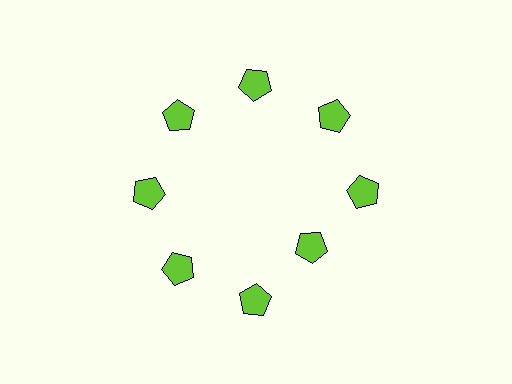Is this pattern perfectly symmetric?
No. The 8 lime pentagons are arranged in a ring, but one element near the 4 o'clock position is pulled inward toward the center, breaking the 8-fold rotational symmetry.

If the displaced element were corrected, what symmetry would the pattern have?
It would have 8-fold rotational symmetry — the pattern would map onto itself every 45 degrees.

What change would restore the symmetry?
The symmetry would be restored by moving it outward, back onto the ring so that all 8 pentagons sit at equal angles and equal distance from the center.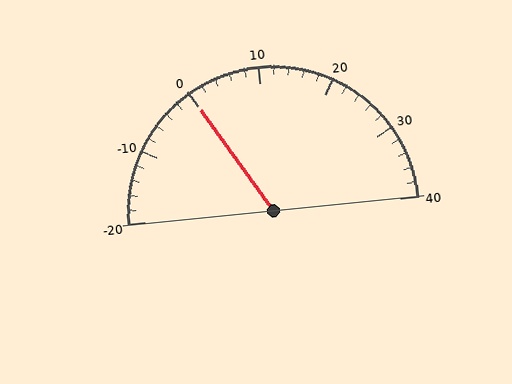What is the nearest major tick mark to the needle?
The nearest major tick mark is 0.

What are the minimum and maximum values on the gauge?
The gauge ranges from -20 to 40.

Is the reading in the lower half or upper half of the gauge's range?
The reading is in the lower half of the range (-20 to 40).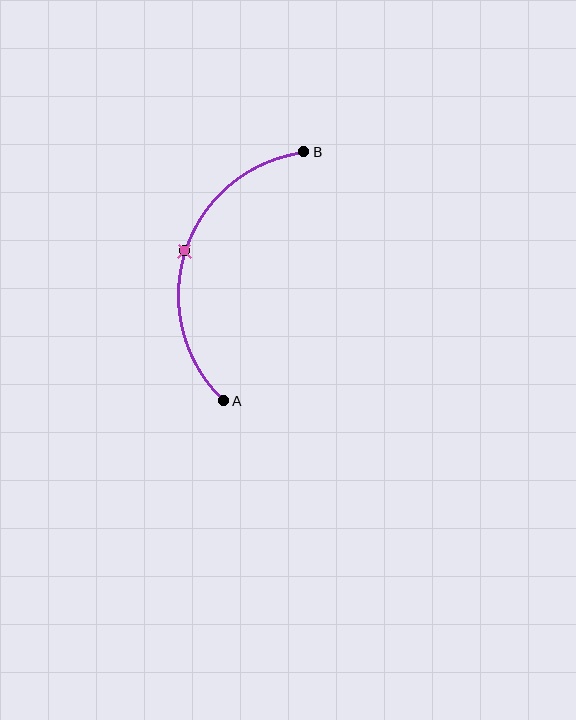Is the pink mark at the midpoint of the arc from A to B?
Yes. The pink mark lies on the arc at equal arc-length from both A and B — it is the arc midpoint.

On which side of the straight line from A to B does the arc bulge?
The arc bulges to the left of the straight line connecting A and B.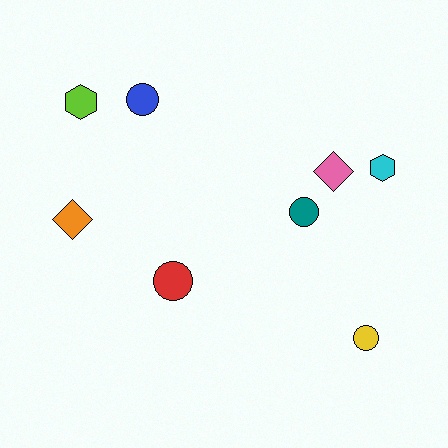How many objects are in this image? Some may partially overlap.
There are 8 objects.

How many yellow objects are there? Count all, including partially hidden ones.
There is 1 yellow object.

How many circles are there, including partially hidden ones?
There are 4 circles.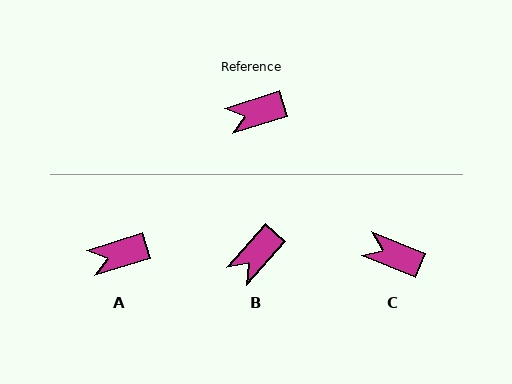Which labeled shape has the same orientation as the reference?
A.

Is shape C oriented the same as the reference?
No, it is off by about 40 degrees.